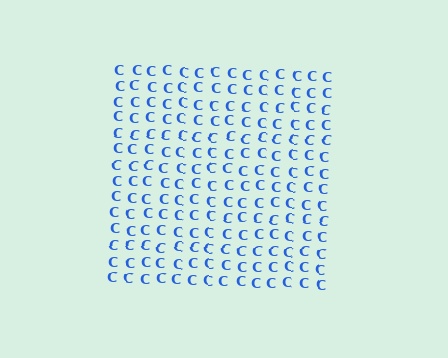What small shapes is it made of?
It is made of small letter C's.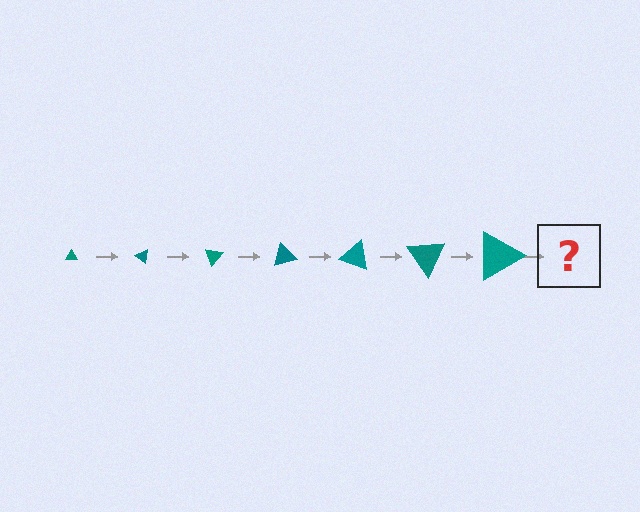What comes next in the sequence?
The next element should be a triangle, larger than the previous one and rotated 245 degrees from the start.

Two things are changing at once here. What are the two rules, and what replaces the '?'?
The two rules are that the triangle grows larger each step and it rotates 35 degrees each step. The '?' should be a triangle, larger than the previous one and rotated 245 degrees from the start.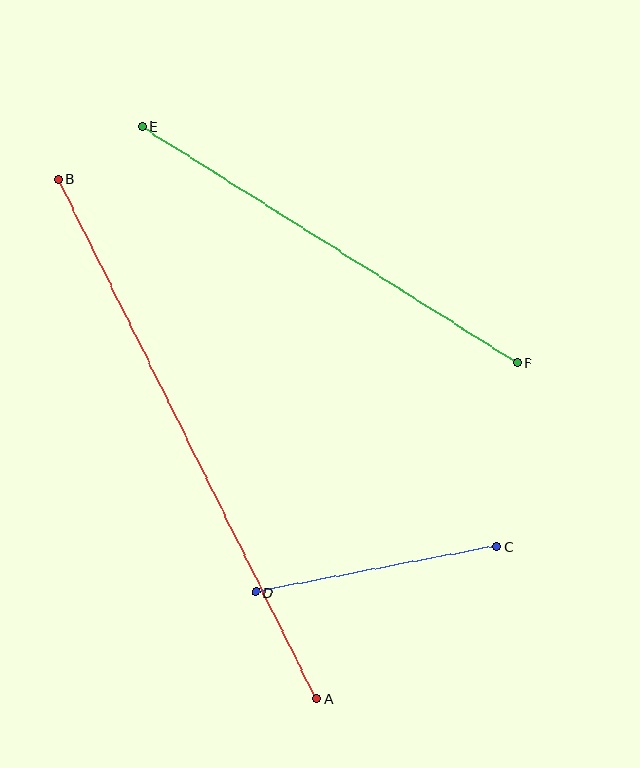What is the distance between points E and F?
The distance is approximately 443 pixels.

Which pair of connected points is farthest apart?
Points A and B are farthest apart.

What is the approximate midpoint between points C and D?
The midpoint is at approximately (376, 569) pixels.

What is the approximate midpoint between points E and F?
The midpoint is at approximately (330, 245) pixels.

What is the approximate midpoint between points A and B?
The midpoint is at approximately (188, 439) pixels.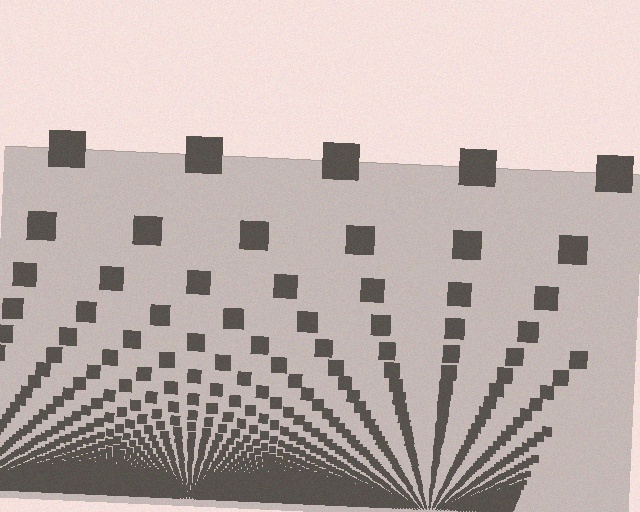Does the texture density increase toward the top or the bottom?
Density increases toward the bottom.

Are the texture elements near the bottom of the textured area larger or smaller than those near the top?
Smaller. The gradient is inverted — elements near the bottom are smaller and denser.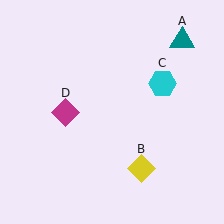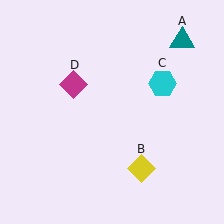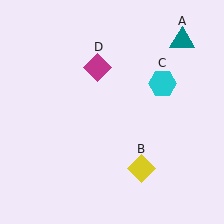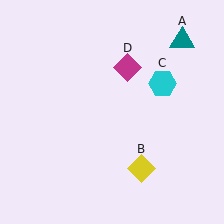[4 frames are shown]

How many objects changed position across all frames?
1 object changed position: magenta diamond (object D).